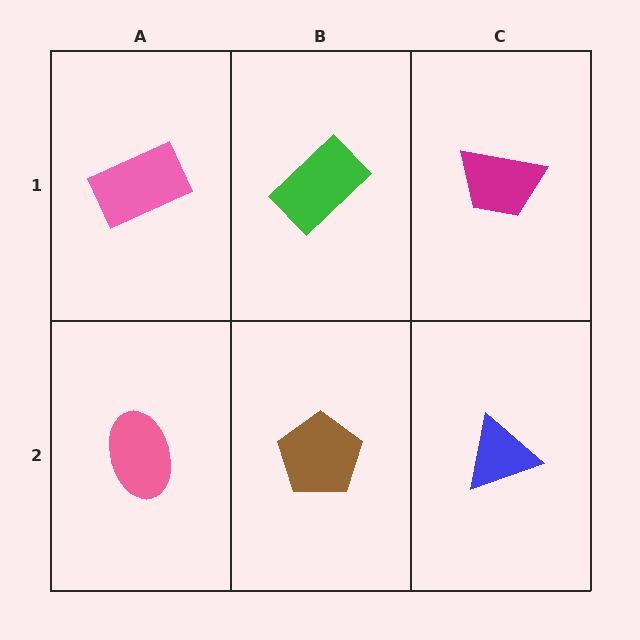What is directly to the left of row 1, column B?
A pink rectangle.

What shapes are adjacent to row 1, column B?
A brown pentagon (row 2, column B), a pink rectangle (row 1, column A), a magenta trapezoid (row 1, column C).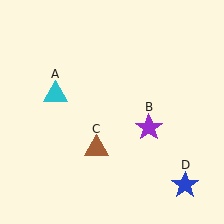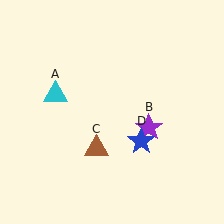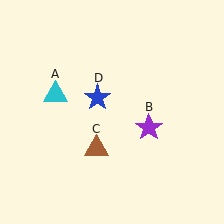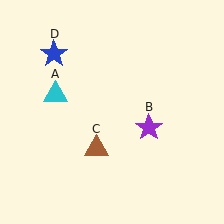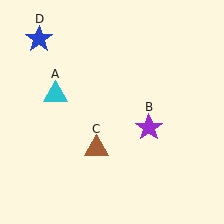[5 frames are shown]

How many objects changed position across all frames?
1 object changed position: blue star (object D).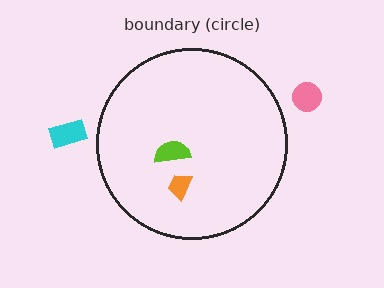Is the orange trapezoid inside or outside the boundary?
Inside.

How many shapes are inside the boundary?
2 inside, 2 outside.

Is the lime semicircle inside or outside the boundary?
Inside.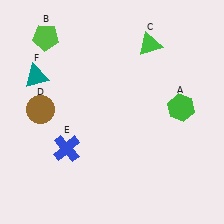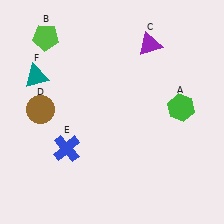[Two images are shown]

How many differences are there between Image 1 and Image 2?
There is 1 difference between the two images.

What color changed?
The triangle (C) changed from green in Image 1 to purple in Image 2.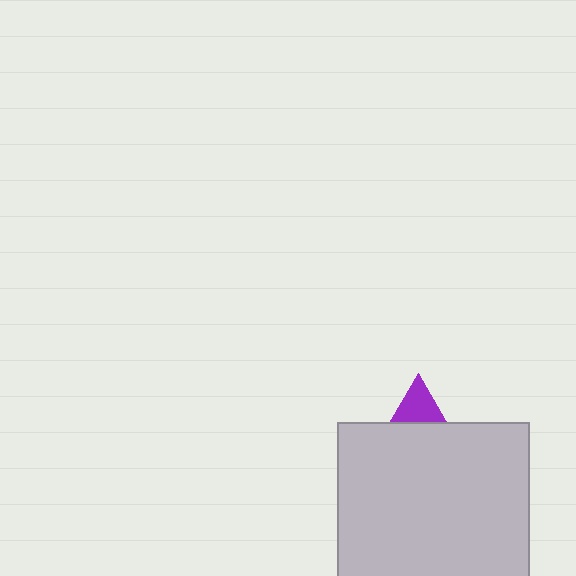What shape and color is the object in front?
The object in front is a light gray square.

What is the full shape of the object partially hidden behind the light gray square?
The partially hidden object is a purple triangle.